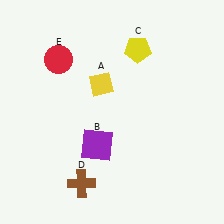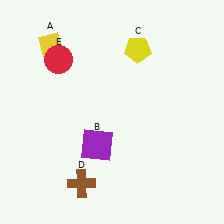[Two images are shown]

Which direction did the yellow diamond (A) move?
The yellow diamond (A) moved left.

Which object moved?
The yellow diamond (A) moved left.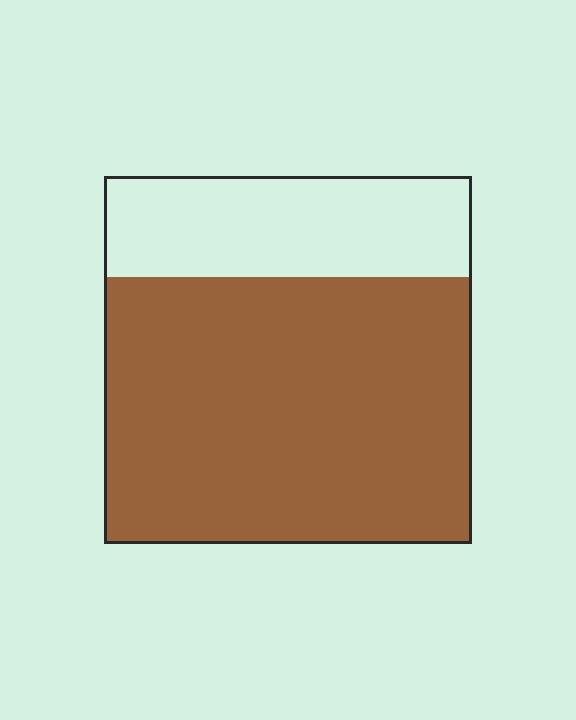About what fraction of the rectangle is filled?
About three quarters (3/4).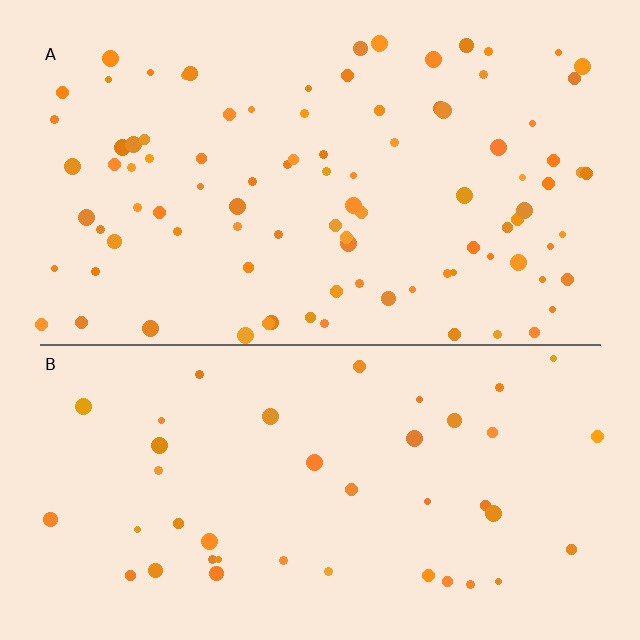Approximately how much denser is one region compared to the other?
Approximately 2.2× — region A over region B.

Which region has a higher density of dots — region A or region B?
A (the top).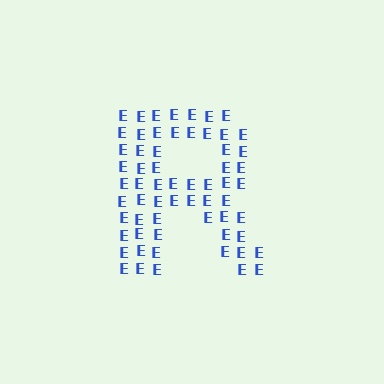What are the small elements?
The small elements are letter E's.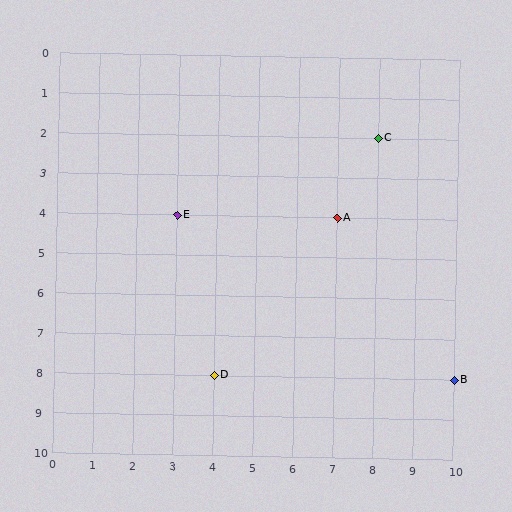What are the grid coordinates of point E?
Point E is at grid coordinates (3, 4).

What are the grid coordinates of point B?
Point B is at grid coordinates (10, 8).